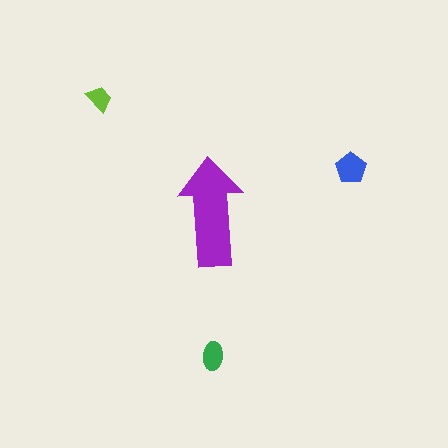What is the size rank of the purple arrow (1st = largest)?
1st.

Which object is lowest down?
The green ellipse is bottommost.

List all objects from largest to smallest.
The purple arrow, the blue pentagon, the green ellipse, the lime trapezoid.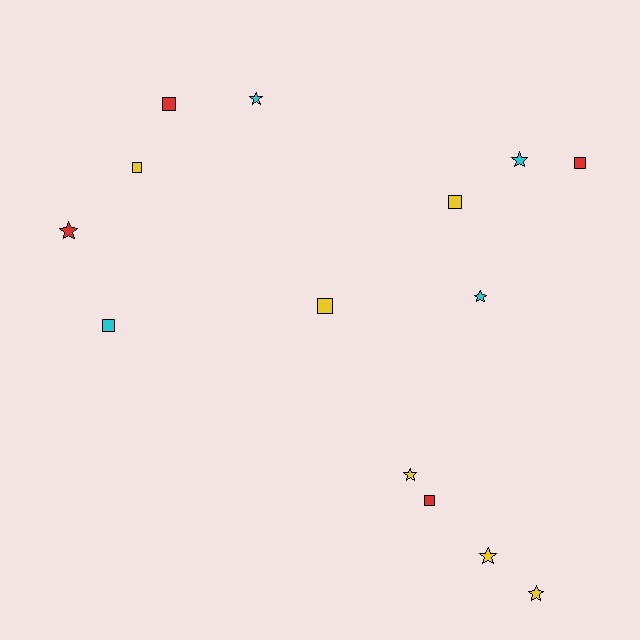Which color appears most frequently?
Yellow, with 6 objects.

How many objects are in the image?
There are 14 objects.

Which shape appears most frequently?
Star, with 7 objects.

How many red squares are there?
There are 3 red squares.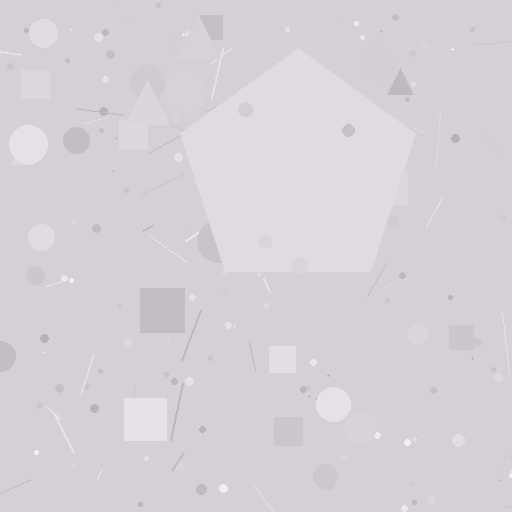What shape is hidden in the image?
A pentagon is hidden in the image.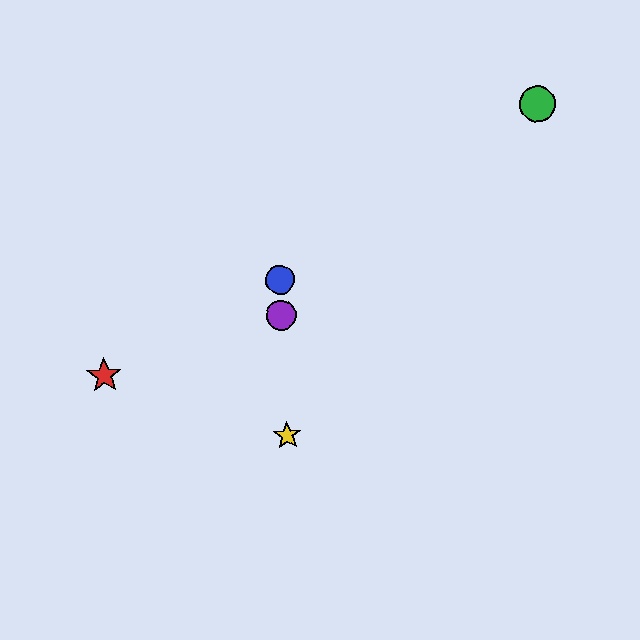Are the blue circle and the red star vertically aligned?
No, the blue circle is at x≈280 and the red star is at x≈104.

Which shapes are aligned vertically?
The blue circle, the yellow star, the purple circle are aligned vertically.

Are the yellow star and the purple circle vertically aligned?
Yes, both are at x≈287.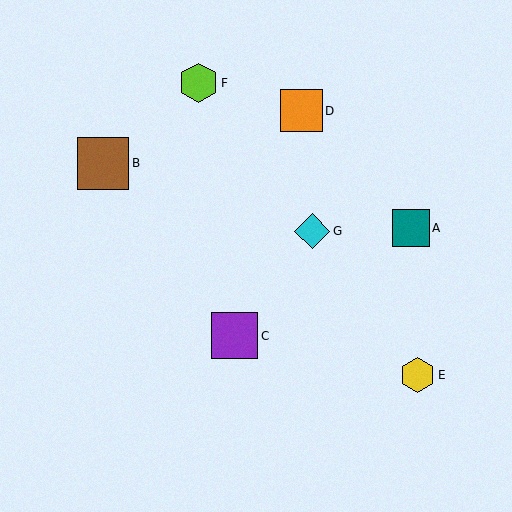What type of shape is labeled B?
Shape B is a brown square.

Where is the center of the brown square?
The center of the brown square is at (103, 163).